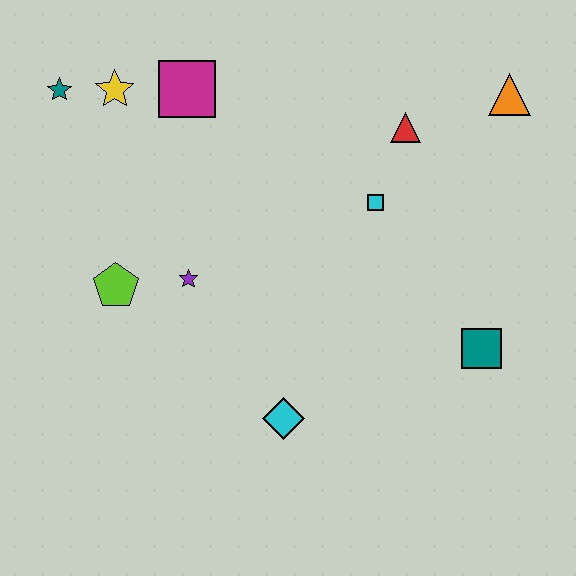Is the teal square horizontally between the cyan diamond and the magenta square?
No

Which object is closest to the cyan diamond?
The purple star is closest to the cyan diamond.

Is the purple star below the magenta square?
Yes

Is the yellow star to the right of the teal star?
Yes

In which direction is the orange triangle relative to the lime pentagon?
The orange triangle is to the right of the lime pentagon.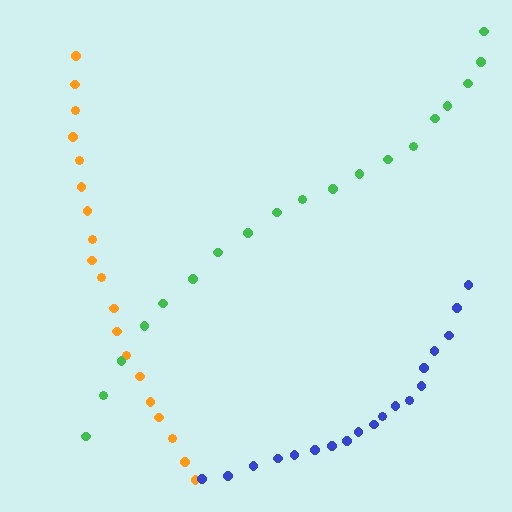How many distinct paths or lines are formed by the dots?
There are 3 distinct paths.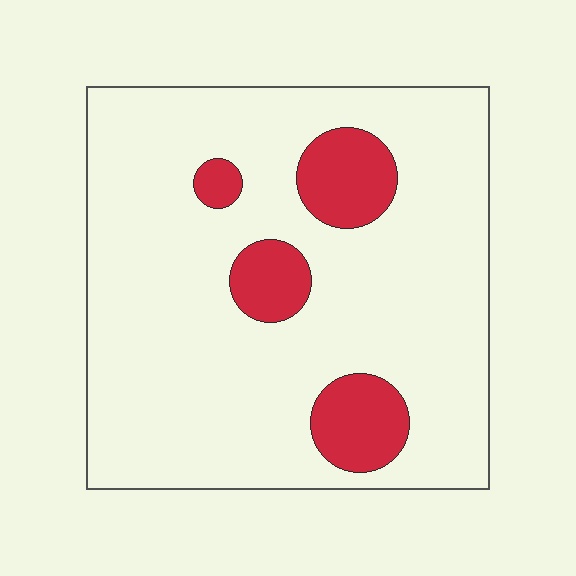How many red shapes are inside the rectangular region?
4.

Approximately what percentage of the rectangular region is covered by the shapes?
Approximately 15%.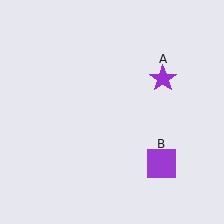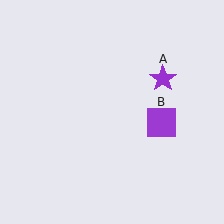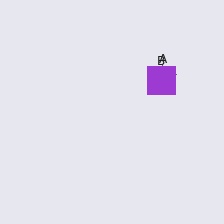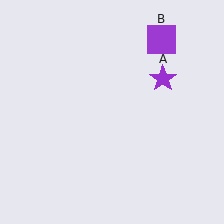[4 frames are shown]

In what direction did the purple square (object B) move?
The purple square (object B) moved up.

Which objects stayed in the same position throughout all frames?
Purple star (object A) remained stationary.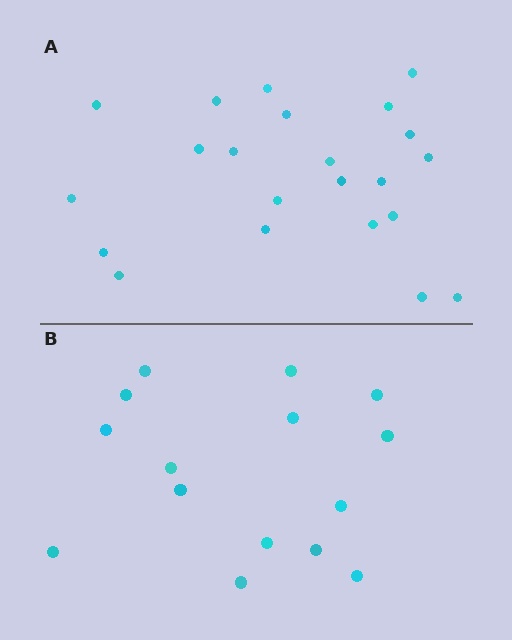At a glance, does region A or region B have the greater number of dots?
Region A (the top region) has more dots.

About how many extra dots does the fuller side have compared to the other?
Region A has roughly 8 or so more dots than region B.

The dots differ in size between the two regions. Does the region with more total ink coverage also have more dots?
No. Region B has more total ink coverage because its dots are larger, but region A actually contains more individual dots. Total area can be misleading — the number of items is what matters here.